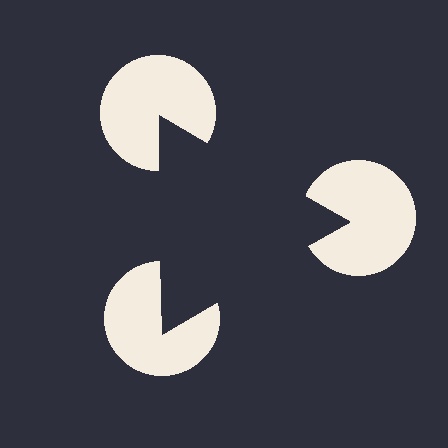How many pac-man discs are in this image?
There are 3 — one at each vertex of the illusory triangle.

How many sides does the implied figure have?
3 sides.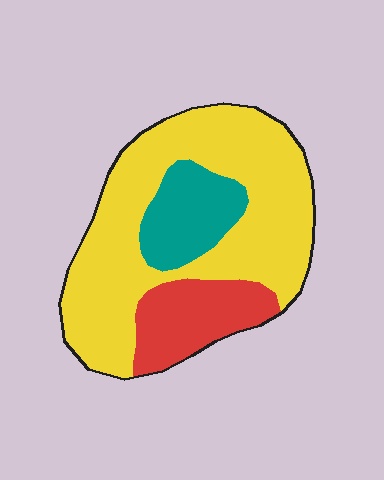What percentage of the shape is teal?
Teal covers roughly 15% of the shape.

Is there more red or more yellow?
Yellow.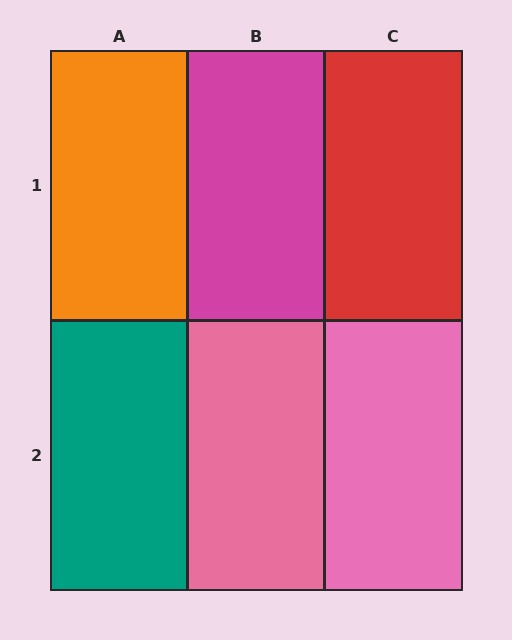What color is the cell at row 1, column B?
Magenta.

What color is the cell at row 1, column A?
Orange.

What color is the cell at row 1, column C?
Red.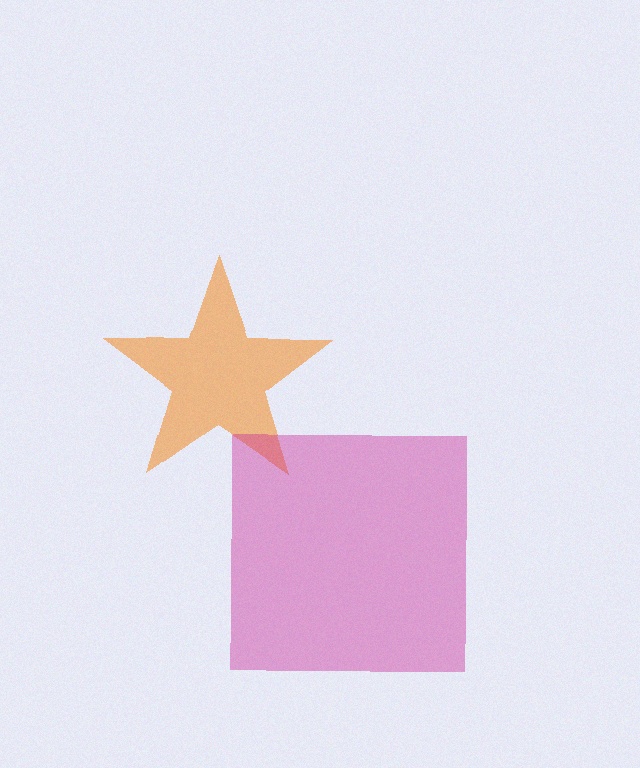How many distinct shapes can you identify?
There are 2 distinct shapes: an orange star, a magenta square.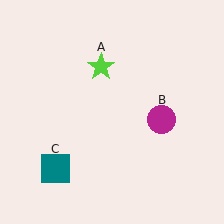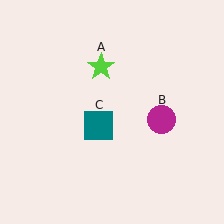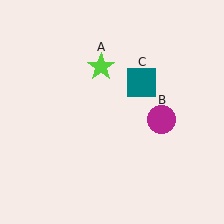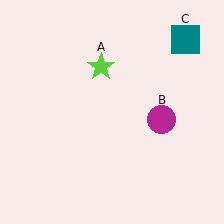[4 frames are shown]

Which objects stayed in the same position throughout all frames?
Lime star (object A) and magenta circle (object B) remained stationary.